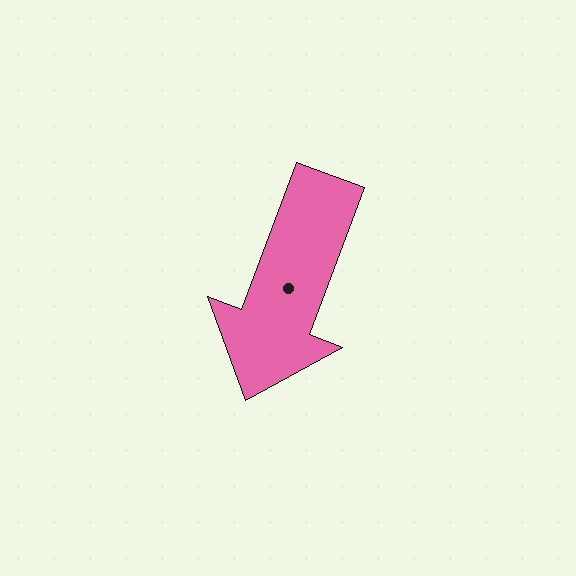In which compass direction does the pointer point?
South.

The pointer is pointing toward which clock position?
Roughly 7 o'clock.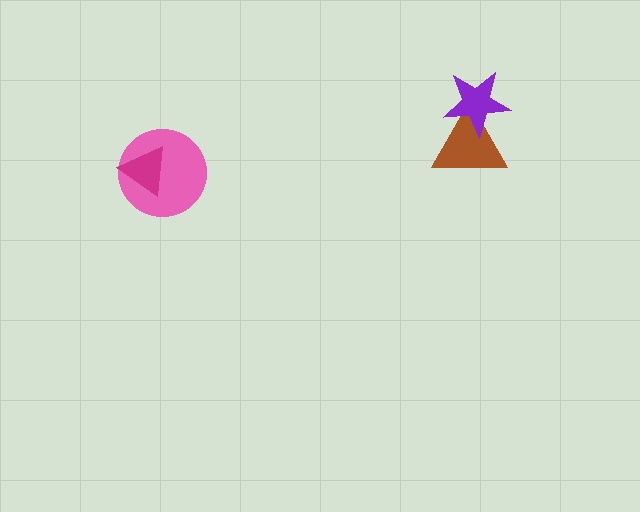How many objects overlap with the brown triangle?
1 object overlaps with the brown triangle.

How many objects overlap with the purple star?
1 object overlaps with the purple star.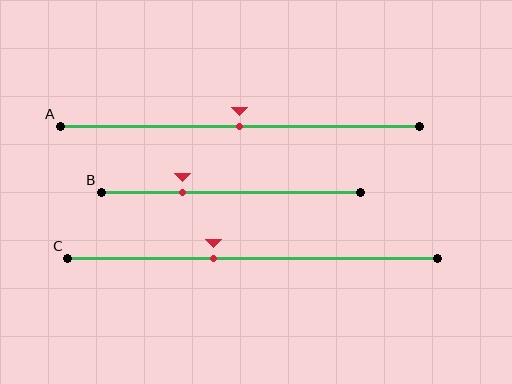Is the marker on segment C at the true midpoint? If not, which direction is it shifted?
No, the marker on segment C is shifted to the left by about 11% of the segment length.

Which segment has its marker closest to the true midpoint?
Segment A has its marker closest to the true midpoint.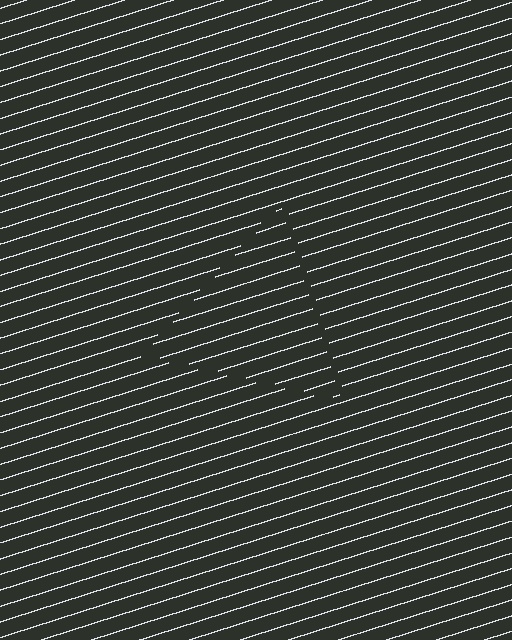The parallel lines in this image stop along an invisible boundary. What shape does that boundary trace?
An illusory triangle. The interior of the shape contains the same grating, shifted by half a period — the contour is defined by the phase discontinuity where line-ends from the inner and outer gratings abut.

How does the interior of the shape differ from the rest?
The interior of the shape contains the same grating, shifted by half a period — the contour is defined by the phase discontinuity where line-ends from the inner and outer gratings abut.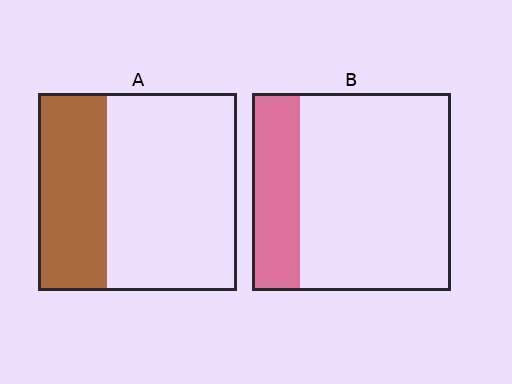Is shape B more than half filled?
No.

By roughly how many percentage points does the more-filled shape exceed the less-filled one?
By roughly 10 percentage points (A over B).